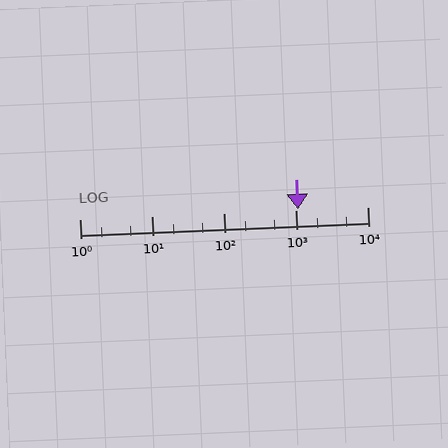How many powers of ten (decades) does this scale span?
The scale spans 4 decades, from 1 to 10000.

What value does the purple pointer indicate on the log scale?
The pointer indicates approximately 1100.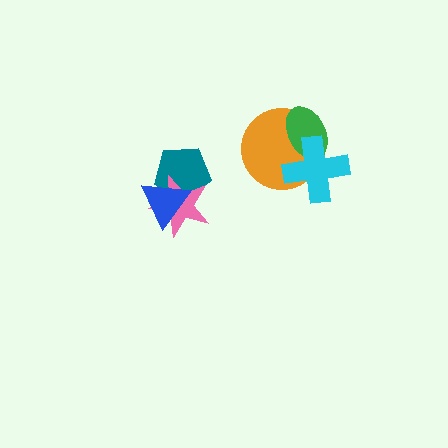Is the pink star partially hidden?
Yes, it is partially covered by another shape.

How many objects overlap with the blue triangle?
2 objects overlap with the blue triangle.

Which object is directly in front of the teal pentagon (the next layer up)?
The pink star is directly in front of the teal pentagon.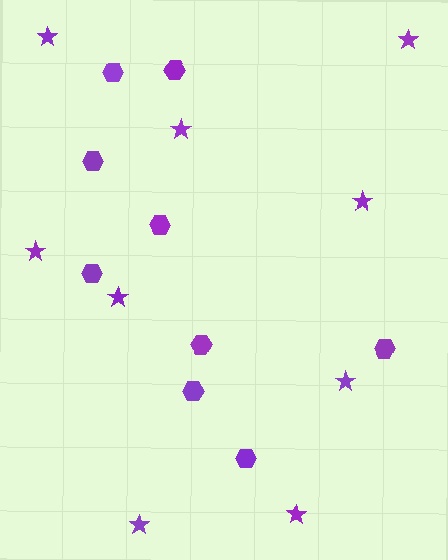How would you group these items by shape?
There are 2 groups: one group of stars (9) and one group of hexagons (9).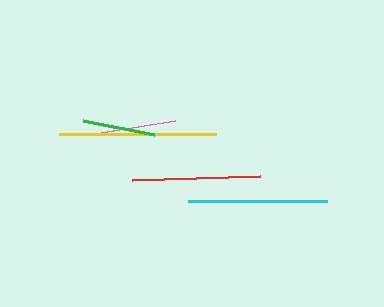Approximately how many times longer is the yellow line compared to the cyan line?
The yellow line is approximately 1.1 times the length of the cyan line.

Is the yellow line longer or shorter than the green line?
The yellow line is longer than the green line.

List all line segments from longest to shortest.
From longest to shortest: yellow, cyan, red, pink, green.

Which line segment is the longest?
The yellow line is the longest at approximately 157 pixels.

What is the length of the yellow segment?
The yellow segment is approximately 157 pixels long.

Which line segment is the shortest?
The green line is the shortest at approximately 72 pixels.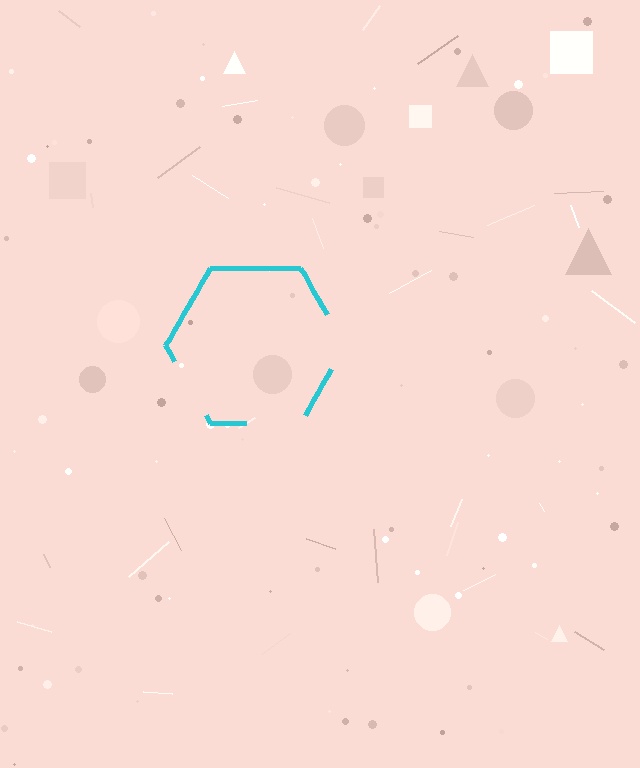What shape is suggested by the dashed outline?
The dashed outline suggests a hexagon.